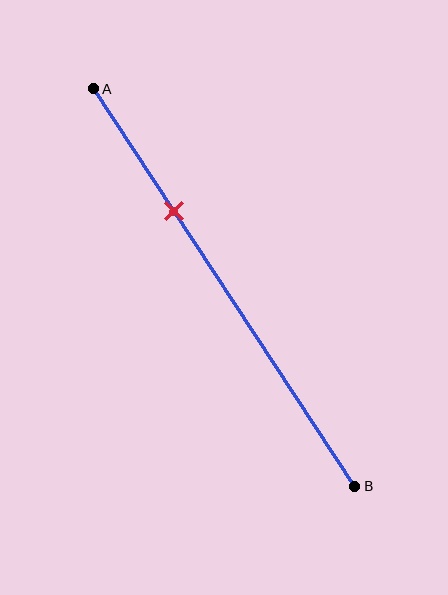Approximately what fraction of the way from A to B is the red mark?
The red mark is approximately 30% of the way from A to B.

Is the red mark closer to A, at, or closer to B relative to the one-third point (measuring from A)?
The red mark is approximately at the one-third point of segment AB.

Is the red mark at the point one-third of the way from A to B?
Yes, the mark is approximately at the one-third point.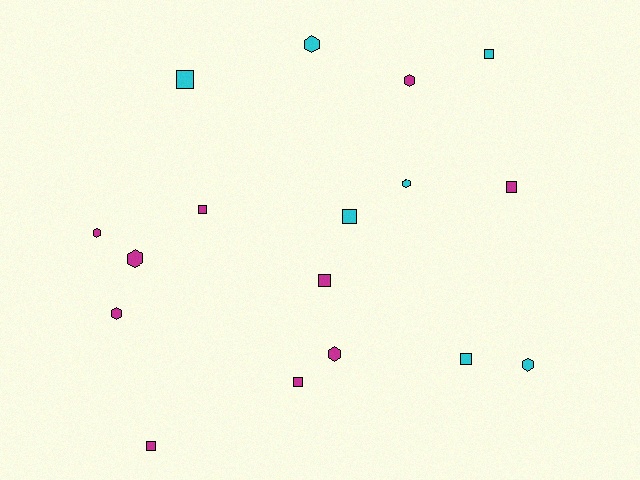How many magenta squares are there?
There are 5 magenta squares.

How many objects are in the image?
There are 17 objects.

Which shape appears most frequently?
Square, with 9 objects.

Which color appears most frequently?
Magenta, with 10 objects.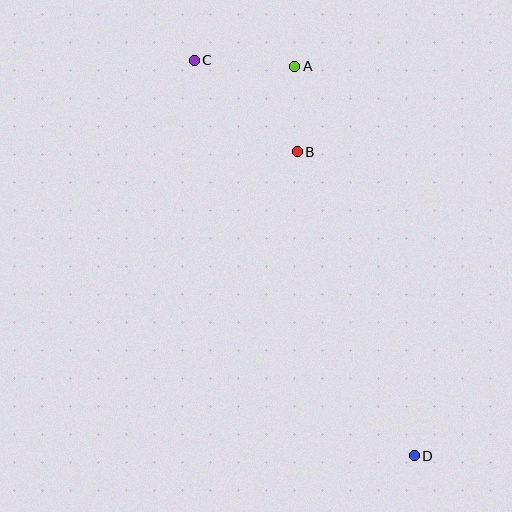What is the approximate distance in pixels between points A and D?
The distance between A and D is approximately 408 pixels.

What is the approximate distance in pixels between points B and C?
The distance between B and C is approximately 138 pixels.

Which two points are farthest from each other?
Points C and D are farthest from each other.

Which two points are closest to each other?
Points A and B are closest to each other.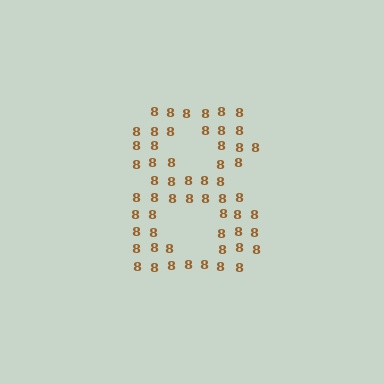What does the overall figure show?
The overall figure shows the digit 8.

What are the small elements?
The small elements are digit 8's.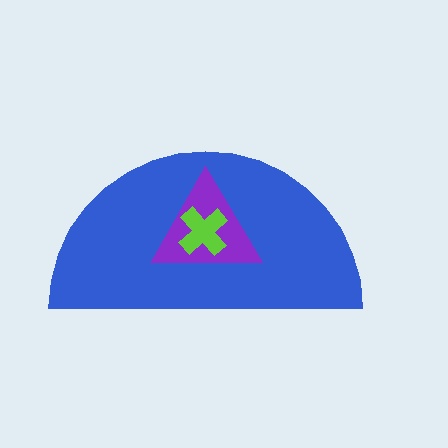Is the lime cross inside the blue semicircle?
Yes.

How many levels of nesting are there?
3.